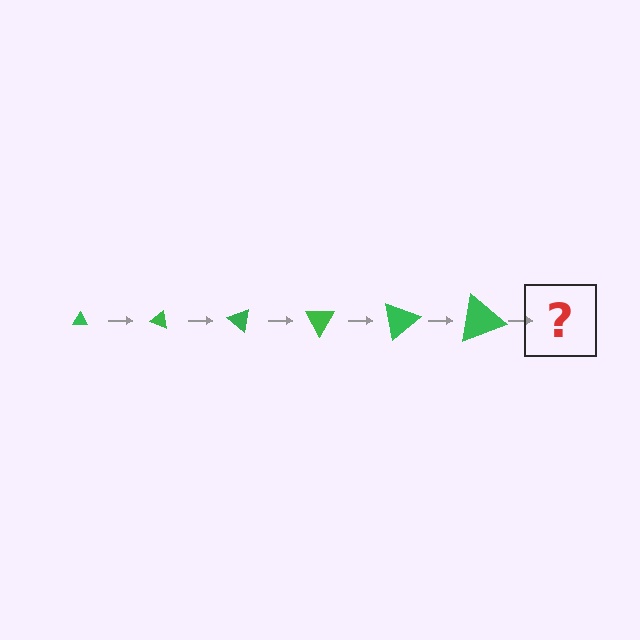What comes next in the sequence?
The next element should be a triangle, larger than the previous one and rotated 120 degrees from the start.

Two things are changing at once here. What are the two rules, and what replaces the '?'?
The two rules are that the triangle grows larger each step and it rotates 20 degrees each step. The '?' should be a triangle, larger than the previous one and rotated 120 degrees from the start.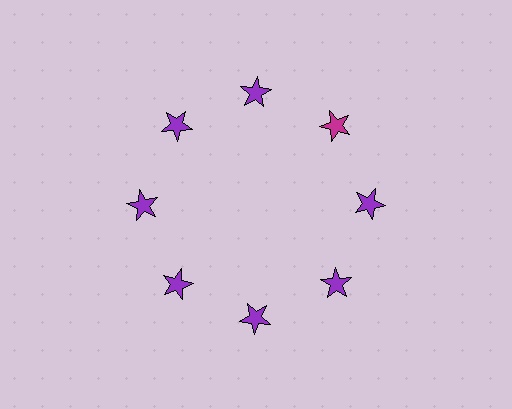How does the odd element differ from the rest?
It has a different color: magenta instead of purple.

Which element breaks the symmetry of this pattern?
The magenta star at roughly the 2 o'clock position breaks the symmetry. All other shapes are purple stars.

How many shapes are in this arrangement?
There are 8 shapes arranged in a ring pattern.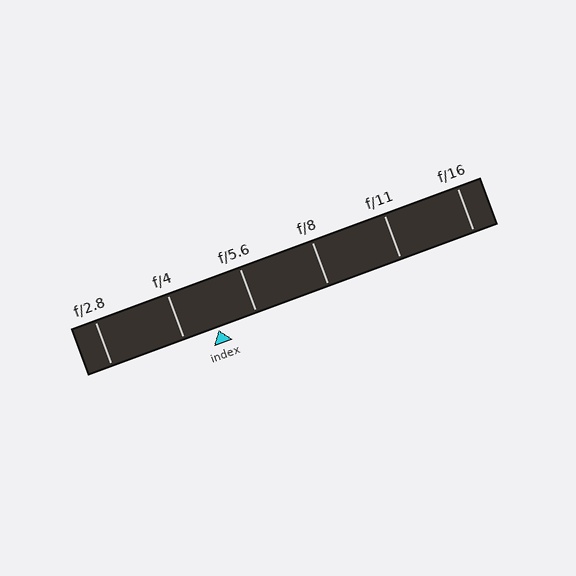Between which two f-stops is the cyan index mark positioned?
The index mark is between f/4 and f/5.6.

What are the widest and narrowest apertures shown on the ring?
The widest aperture shown is f/2.8 and the narrowest is f/16.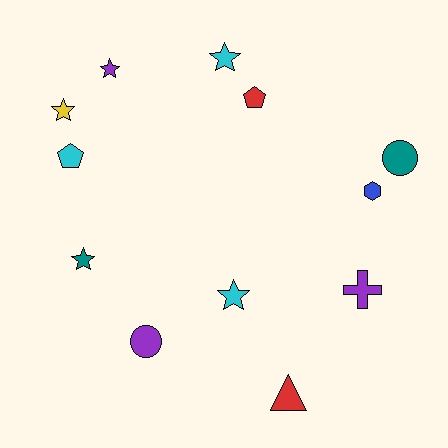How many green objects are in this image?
There are no green objects.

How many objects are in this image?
There are 12 objects.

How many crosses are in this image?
There is 1 cross.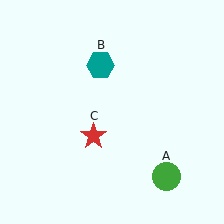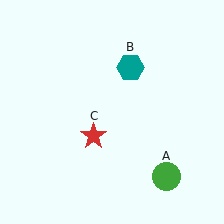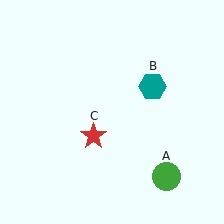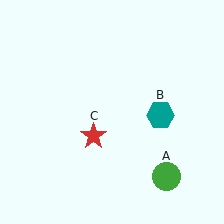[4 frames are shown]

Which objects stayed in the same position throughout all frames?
Green circle (object A) and red star (object C) remained stationary.